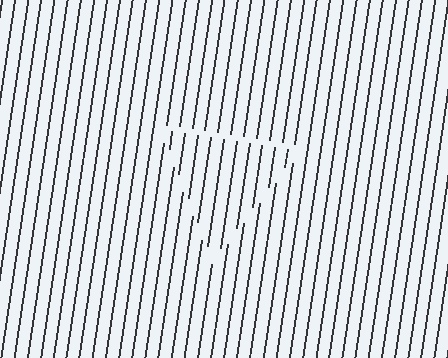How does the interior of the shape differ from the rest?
The interior of the shape contains the same grating, shifted by half a period — the contour is defined by the phase discontinuity where line-ends from the inner and outer gratings abut.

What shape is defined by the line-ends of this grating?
An illusory triangle. The interior of the shape contains the same grating, shifted by half a period — the contour is defined by the phase discontinuity where line-ends from the inner and outer gratings abut.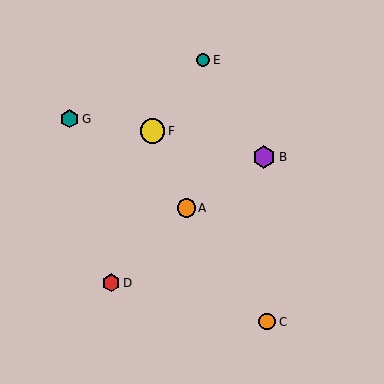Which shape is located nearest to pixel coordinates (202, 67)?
The teal circle (labeled E) at (203, 60) is nearest to that location.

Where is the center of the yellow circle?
The center of the yellow circle is at (152, 131).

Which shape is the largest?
The yellow circle (labeled F) is the largest.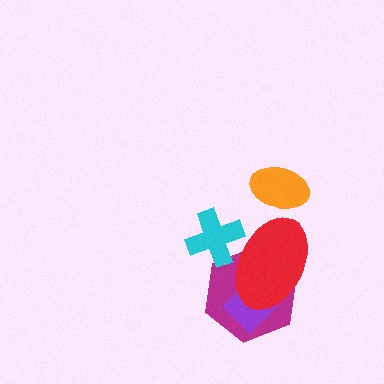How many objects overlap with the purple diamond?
2 objects overlap with the purple diamond.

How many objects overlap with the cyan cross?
2 objects overlap with the cyan cross.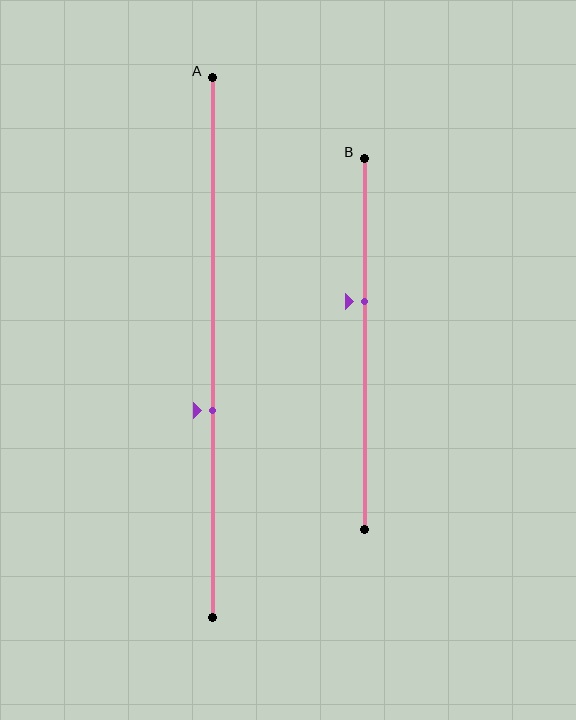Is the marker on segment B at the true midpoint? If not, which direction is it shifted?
No, the marker on segment B is shifted upward by about 11% of the segment length.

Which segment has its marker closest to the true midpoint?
Segment B has its marker closest to the true midpoint.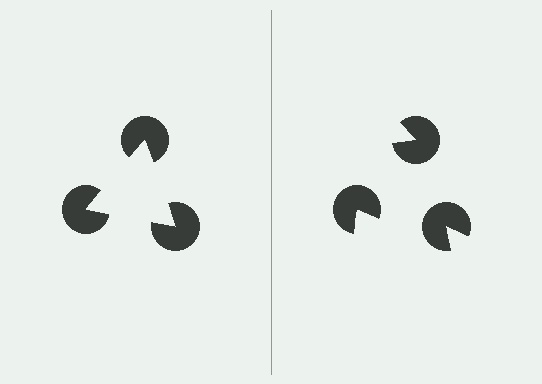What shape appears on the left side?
An illusory triangle.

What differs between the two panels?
The pac-man discs are positioned identically on both sides; only the wedge orientations differ. On the left they align to a triangle; on the right they are misaligned.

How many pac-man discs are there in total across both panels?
6 — 3 on each side.